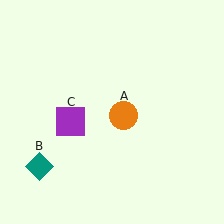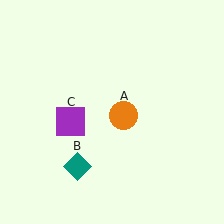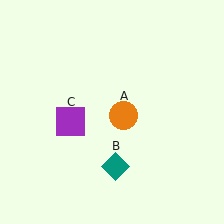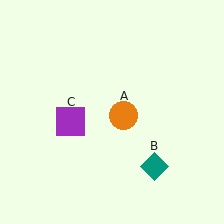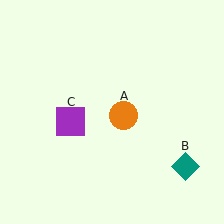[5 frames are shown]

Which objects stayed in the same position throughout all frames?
Orange circle (object A) and purple square (object C) remained stationary.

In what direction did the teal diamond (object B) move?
The teal diamond (object B) moved right.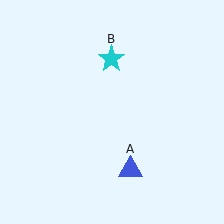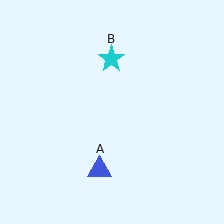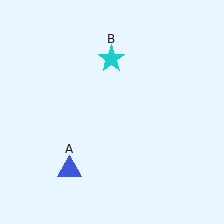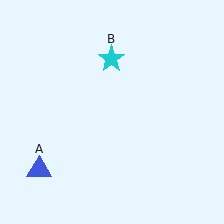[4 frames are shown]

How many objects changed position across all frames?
1 object changed position: blue triangle (object A).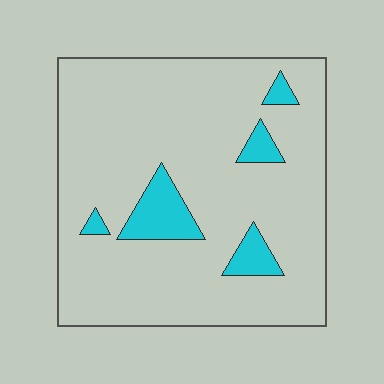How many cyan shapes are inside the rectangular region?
5.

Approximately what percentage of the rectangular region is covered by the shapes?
Approximately 10%.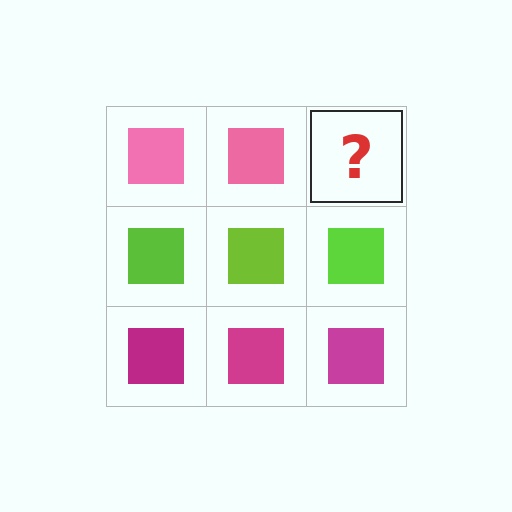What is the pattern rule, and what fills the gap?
The rule is that each row has a consistent color. The gap should be filled with a pink square.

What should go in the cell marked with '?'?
The missing cell should contain a pink square.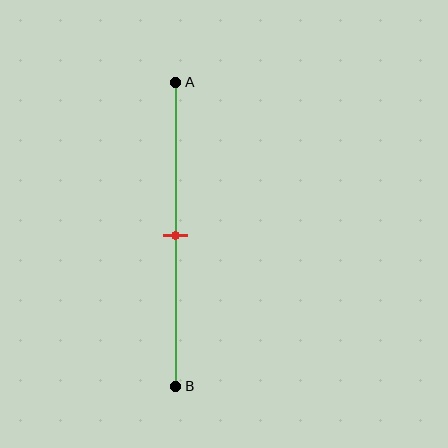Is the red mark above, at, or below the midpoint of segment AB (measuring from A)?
The red mark is approximately at the midpoint of segment AB.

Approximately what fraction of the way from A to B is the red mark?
The red mark is approximately 50% of the way from A to B.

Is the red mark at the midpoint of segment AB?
Yes, the mark is approximately at the midpoint.